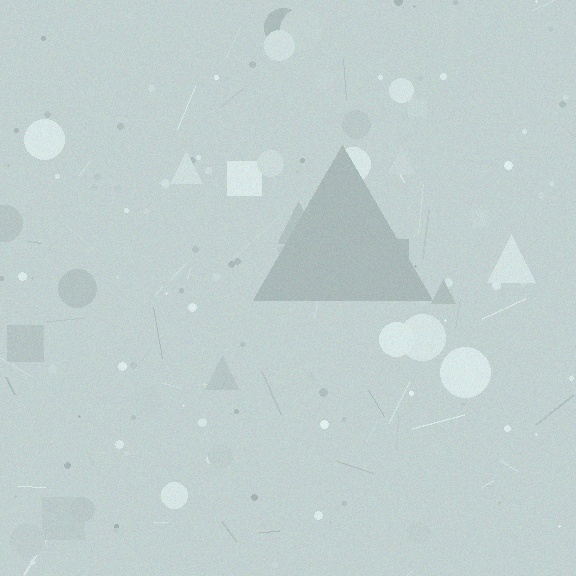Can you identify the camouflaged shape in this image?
The camouflaged shape is a triangle.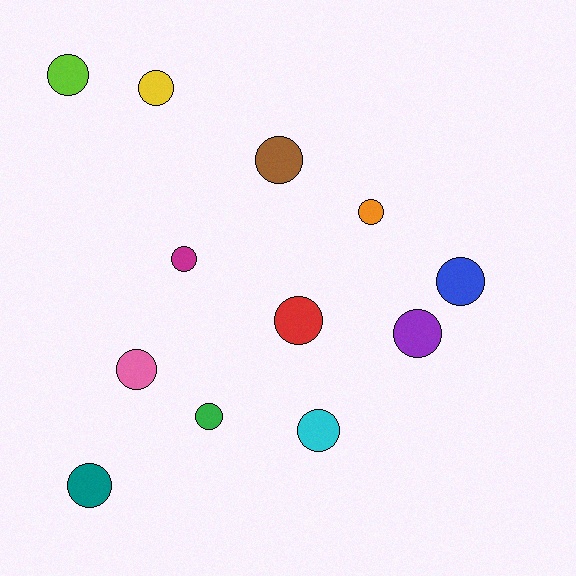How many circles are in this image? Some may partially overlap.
There are 12 circles.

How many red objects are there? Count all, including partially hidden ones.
There is 1 red object.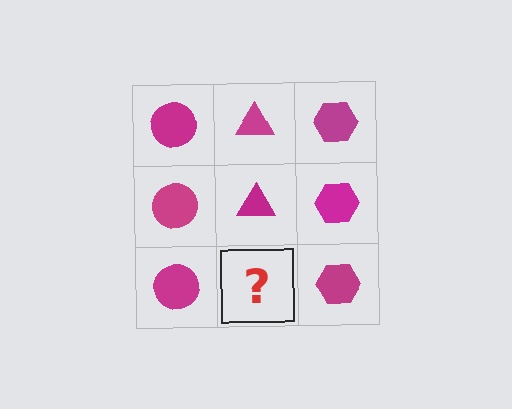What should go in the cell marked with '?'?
The missing cell should contain a magenta triangle.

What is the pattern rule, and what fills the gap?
The rule is that each column has a consistent shape. The gap should be filled with a magenta triangle.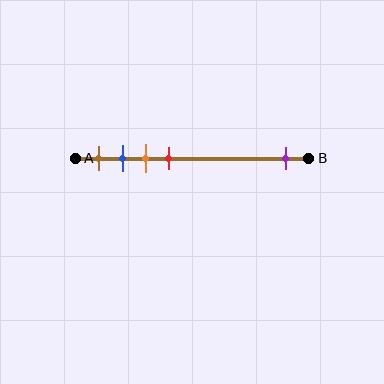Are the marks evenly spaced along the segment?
No, the marks are not evenly spaced.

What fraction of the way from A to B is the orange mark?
The orange mark is approximately 30% (0.3) of the way from A to B.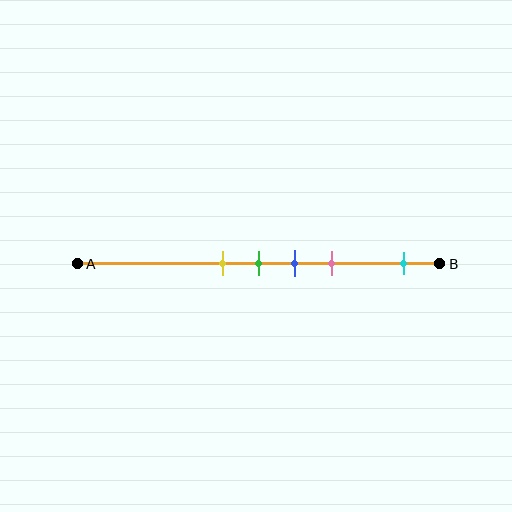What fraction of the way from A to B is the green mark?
The green mark is approximately 50% (0.5) of the way from A to B.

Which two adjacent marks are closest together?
The yellow and green marks are the closest adjacent pair.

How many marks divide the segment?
There are 5 marks dividing the segment.